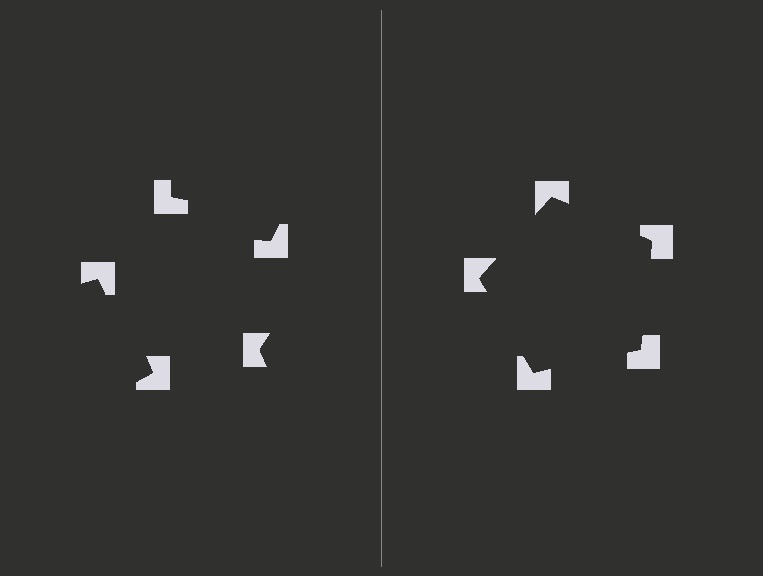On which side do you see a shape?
An illusory pentagon appears on the right side. On the left side the wedge cuts are rotated, so no coherent shape forms.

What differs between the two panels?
The notched squares are positioned identically on both sides; only the wedge orientations differ. On the right they align to a pentagon; on the left they are misaligned.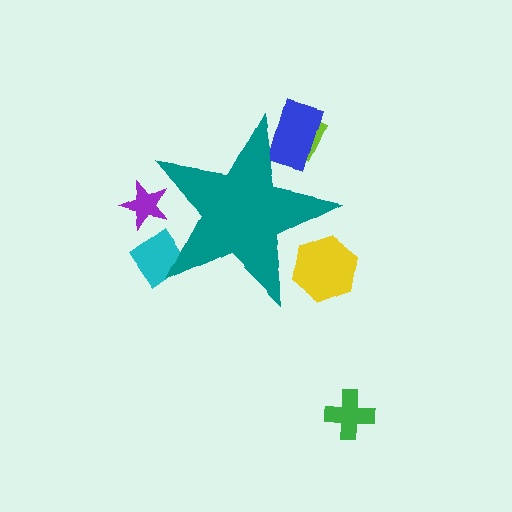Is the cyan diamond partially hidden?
Yes, the cyan diamond is partially hidden behind the teal star.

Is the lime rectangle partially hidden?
Yes, the lime rectangle is partially hidden behind the teal star.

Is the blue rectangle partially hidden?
Yes, the blue rectangle is partially hidden behind the teal star.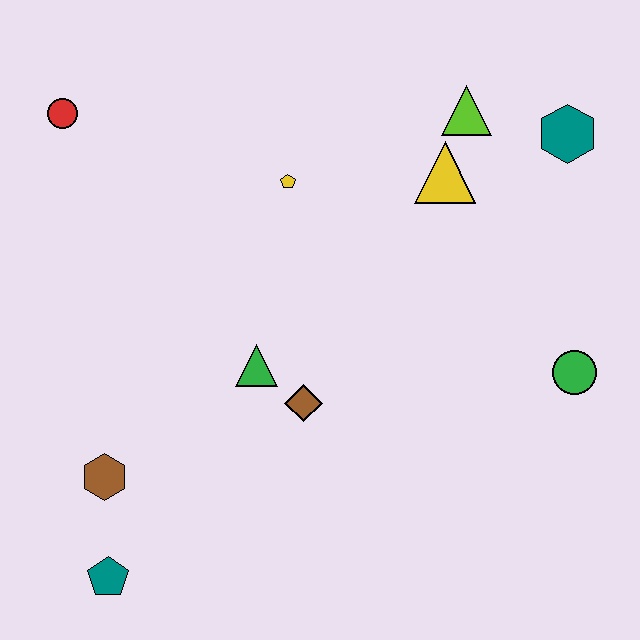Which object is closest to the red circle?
The yellow pentagon is closest to the red circle.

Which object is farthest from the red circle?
The green circle is farthest from the red circle.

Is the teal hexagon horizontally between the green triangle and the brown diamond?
No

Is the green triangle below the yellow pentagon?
Yes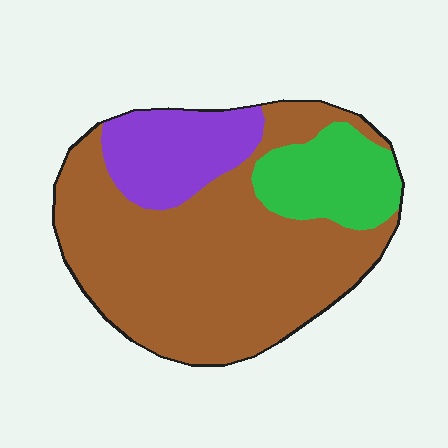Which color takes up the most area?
Brown, at roughly 65%.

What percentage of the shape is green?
Green takes up less than a quarter of the shape.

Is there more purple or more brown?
Brown.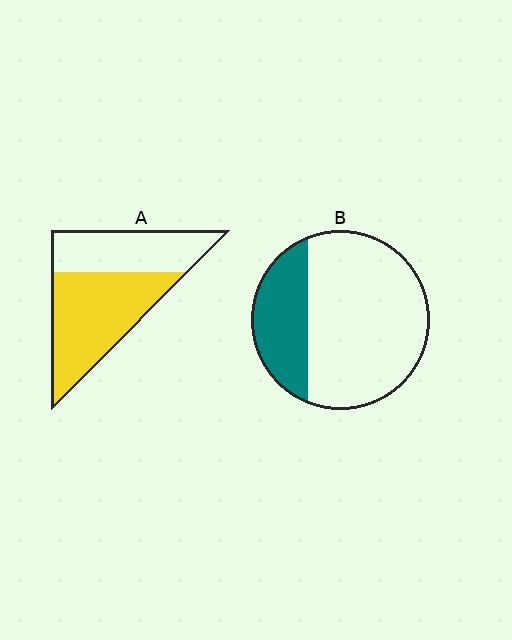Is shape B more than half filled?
No.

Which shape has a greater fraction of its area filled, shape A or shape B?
Shape A.